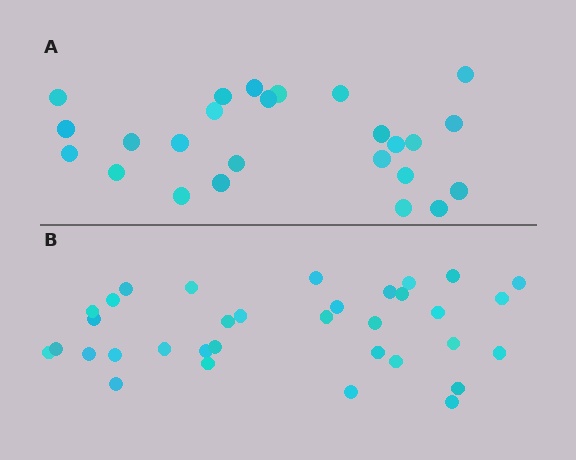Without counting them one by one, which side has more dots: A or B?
Region B (the bottom region) has more dots.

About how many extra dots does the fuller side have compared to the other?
Region B has roughly 8 or so more dots than region A.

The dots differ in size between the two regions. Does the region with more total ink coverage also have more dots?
No. Region A has more total ink coverage because its dots are larger, but region B actually contains more individual dots. Total area can be misleading — the number of items is what matters here.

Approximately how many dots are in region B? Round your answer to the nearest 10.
About 30 dots. (The exact count is 34, which rounds to 30.)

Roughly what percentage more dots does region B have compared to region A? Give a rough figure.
About 35% more.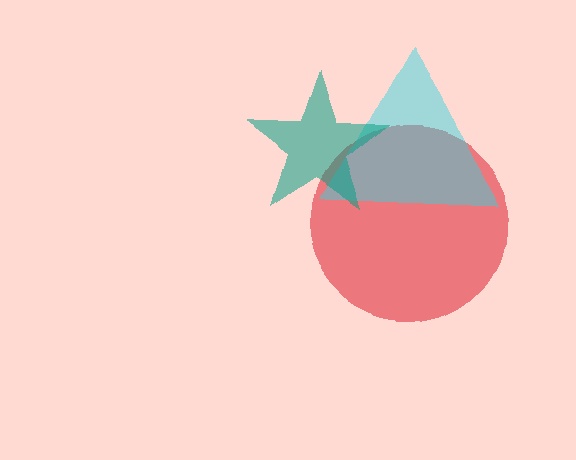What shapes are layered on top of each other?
The layered shapes are: a red circle, a cyan triangle, a teal star.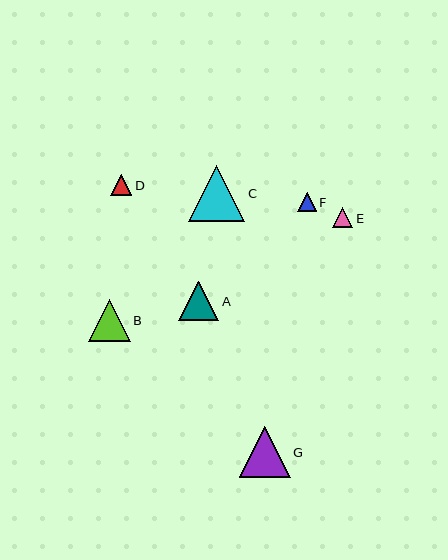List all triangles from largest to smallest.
From largest to smallest: C, G, B, A, D, E, F.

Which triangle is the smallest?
Triangle F is the smallest with a size of approximately 19 pixels.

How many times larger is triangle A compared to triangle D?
Triangle A is approximately 1.9 times the size of triangle D.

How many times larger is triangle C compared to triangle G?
Triangle C is approximately 1.1 times the size of triangle G.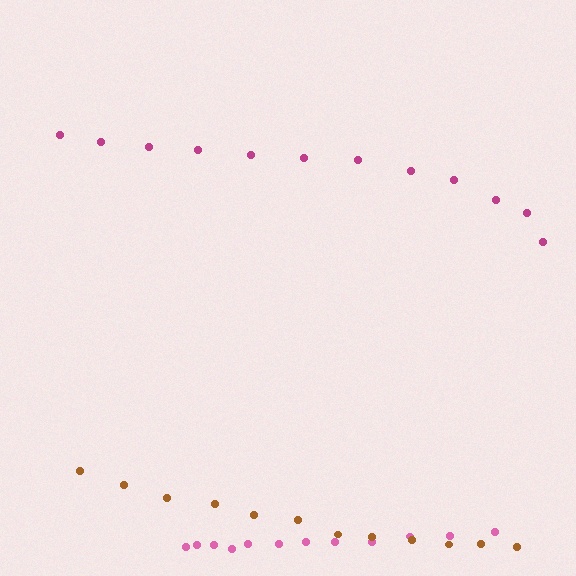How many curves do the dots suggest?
There are 3 distinct paths.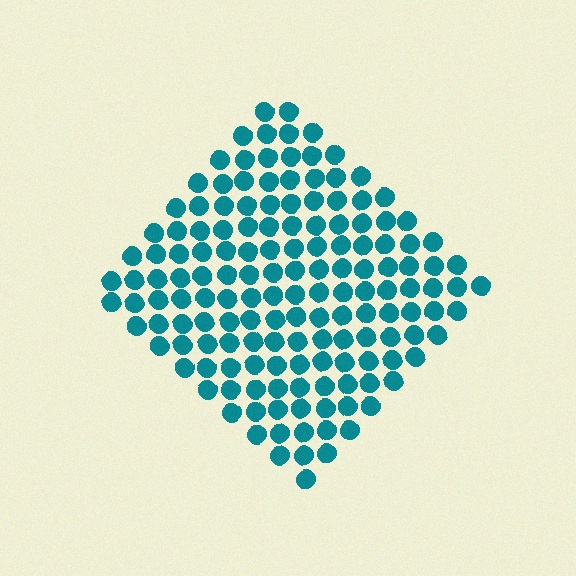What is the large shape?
The large shape is a diamond.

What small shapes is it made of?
It is made of small circles.